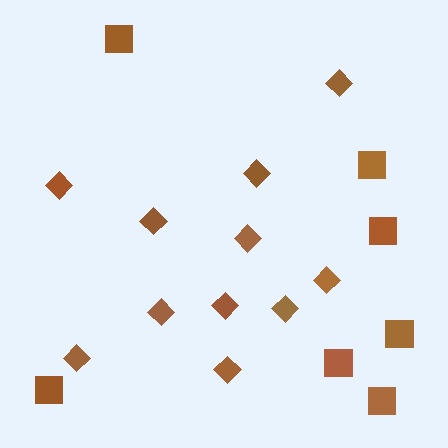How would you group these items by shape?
There are 2 groups: one group of diamonds (11) and one group of squares (7).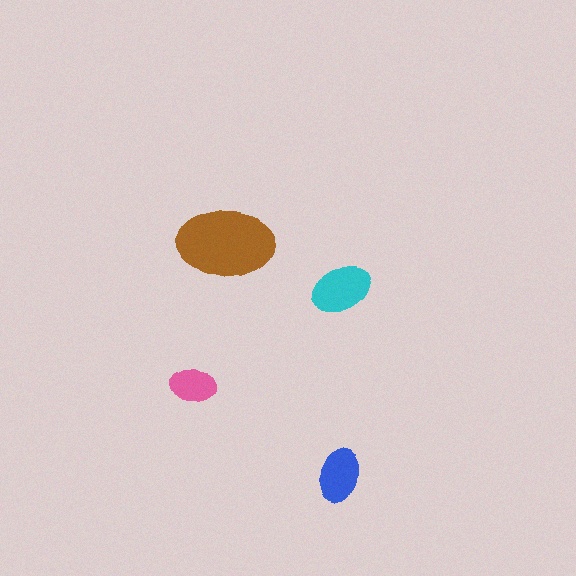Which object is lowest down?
The blue ellipse is bottommost.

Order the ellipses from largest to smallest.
the brown one, the cyan one, the blue one, the pink one.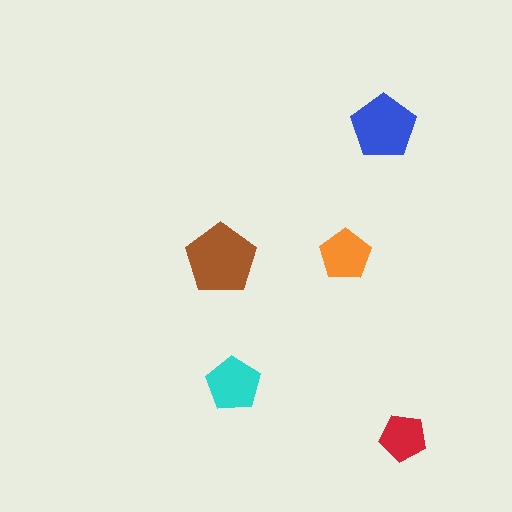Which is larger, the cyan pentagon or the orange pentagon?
The cyan one.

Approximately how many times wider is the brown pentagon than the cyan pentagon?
About 1.5 times wider.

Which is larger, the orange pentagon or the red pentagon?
The orange one.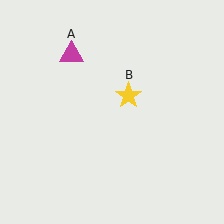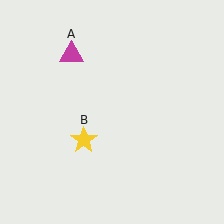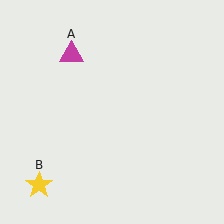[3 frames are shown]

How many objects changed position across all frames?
1 object changed position: yellow star (object B).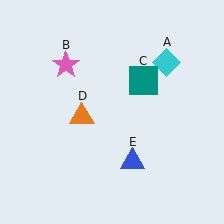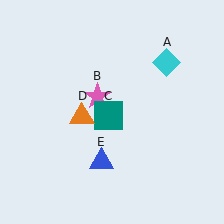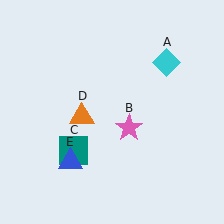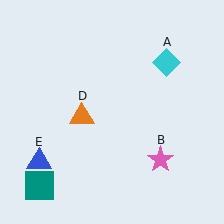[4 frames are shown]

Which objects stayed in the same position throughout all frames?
Cyan diamond (object A) and orange triangle (object D) remained stationary.